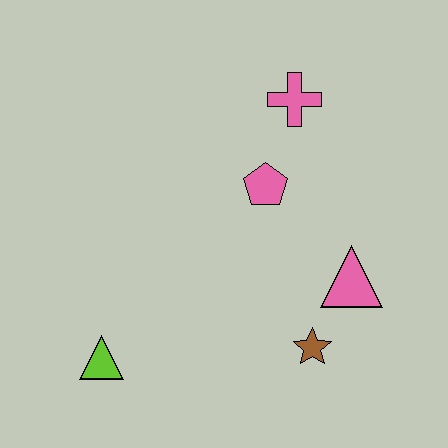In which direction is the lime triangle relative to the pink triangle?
The lime triangle is to the left of the pink triangle.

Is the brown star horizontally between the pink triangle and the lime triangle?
Yes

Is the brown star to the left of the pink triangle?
Yes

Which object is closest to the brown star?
The pink triangle is closest to the brown star.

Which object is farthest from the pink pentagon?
The lime triangle is farthest from the pink pentagon.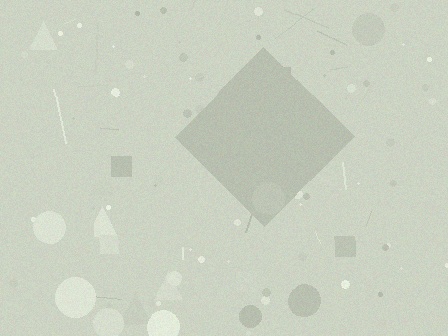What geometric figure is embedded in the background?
A diamond is embedded in the background.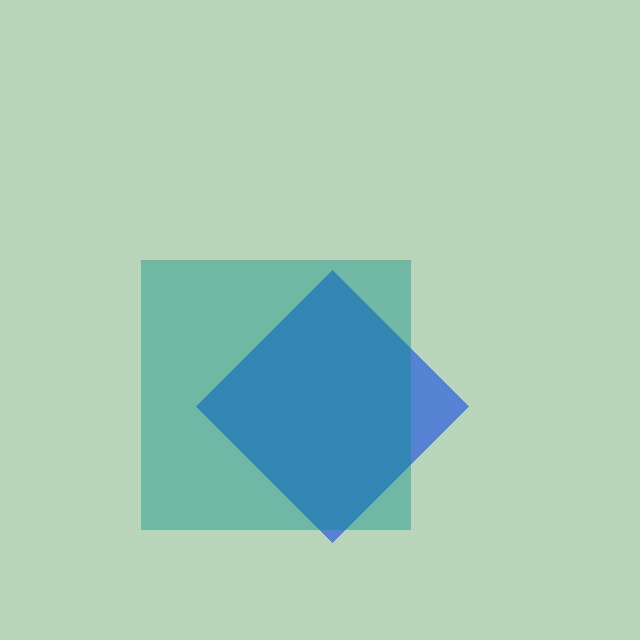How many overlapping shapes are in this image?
There are 2 overlapping shapes in the image.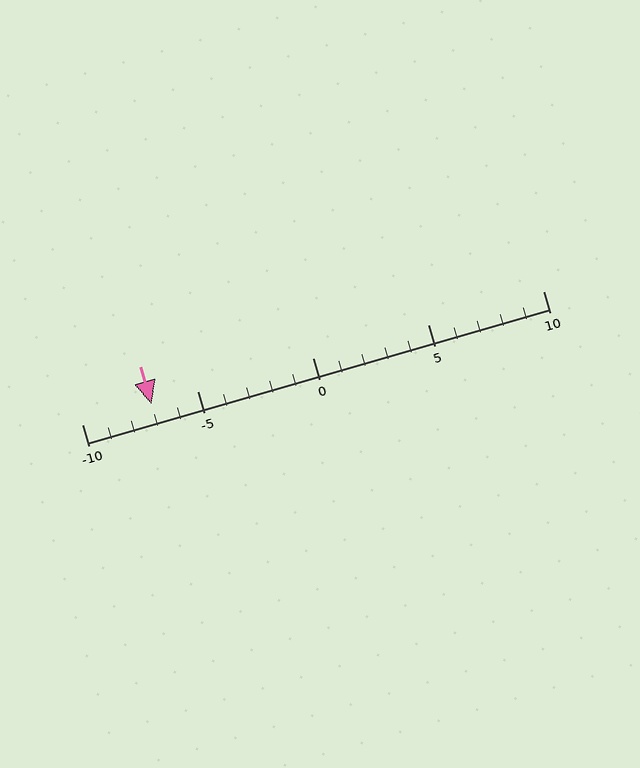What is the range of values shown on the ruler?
The ruler shows values from -10 to 10.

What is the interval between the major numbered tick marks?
The major tick marks are spaced 5 units apart.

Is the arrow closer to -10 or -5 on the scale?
The arrow is closer to -5.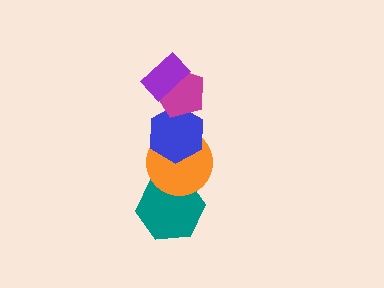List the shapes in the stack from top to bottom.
From top to bottom: the purple rectangle, the magenta pentagon, the blue hexagon, the orange circle, the teal hexagon.